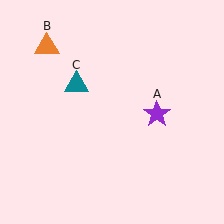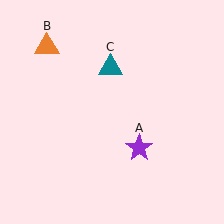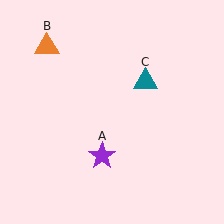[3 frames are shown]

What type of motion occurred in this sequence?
The purple star (object A), teal triangle (object C) rotated clockwise around the center of the scene.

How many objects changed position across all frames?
2 objects changed position: purple star (object A), teal triangle (object C).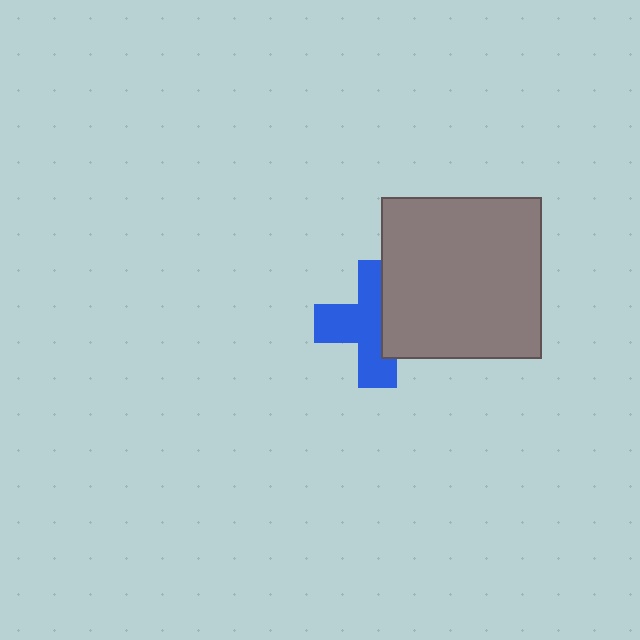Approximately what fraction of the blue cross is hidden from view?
Roughly 39% of the blue cross is hidden behind the gray square.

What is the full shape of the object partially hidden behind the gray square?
The partially hidden object is a blue cross.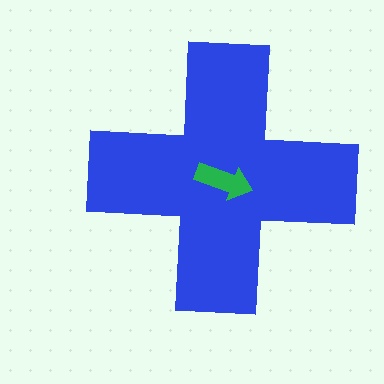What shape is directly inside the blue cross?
The green arrow.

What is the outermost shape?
The blue cross.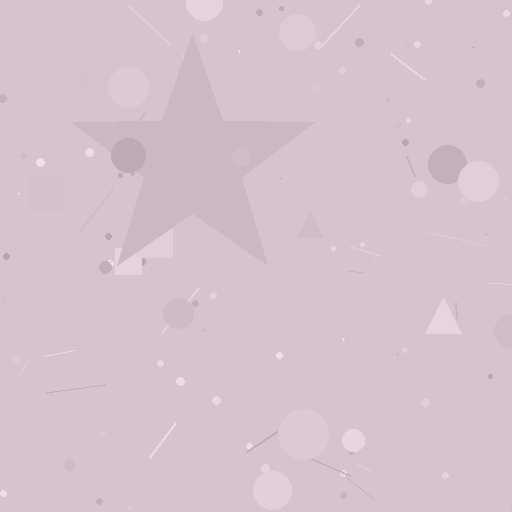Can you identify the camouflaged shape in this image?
The camouflaged shape is a star.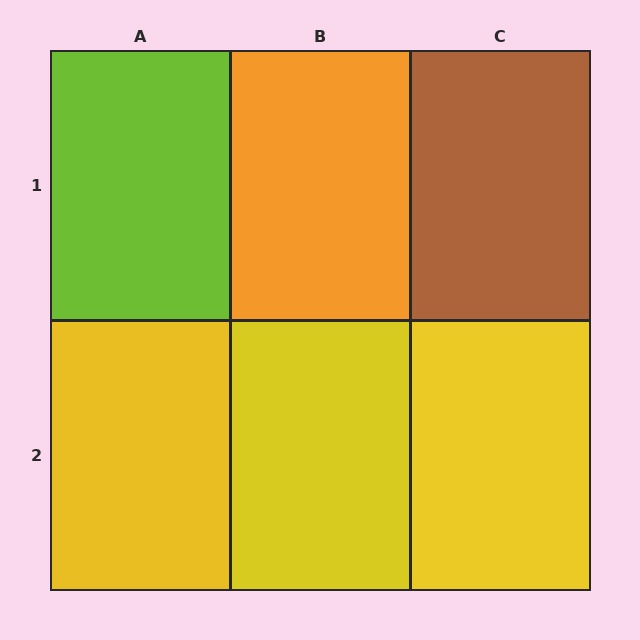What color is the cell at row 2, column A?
Yellow.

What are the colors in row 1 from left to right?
Lime, orange, brown.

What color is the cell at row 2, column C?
Yellow.